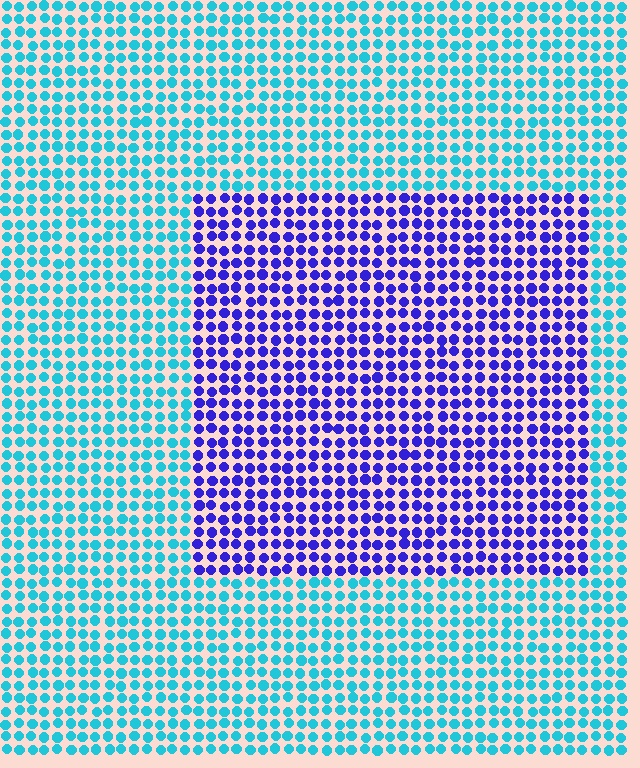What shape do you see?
I see a rectangle.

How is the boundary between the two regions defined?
The boundary is defined purely by a slight shift in hue (about 60 degrees). Spacing, size, and orientation are identical on both sides.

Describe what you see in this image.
The image is filled with small cyan elements in a uniform arrangement. A rectangle-shaped region is visible where the elements are tinted to a slightly different hue, forming a subtle color boundary.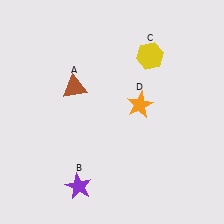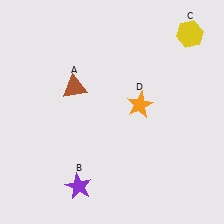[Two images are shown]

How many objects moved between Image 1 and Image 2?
1 object moved between the two images.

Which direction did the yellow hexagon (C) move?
The yellow hexagon (C) moved right.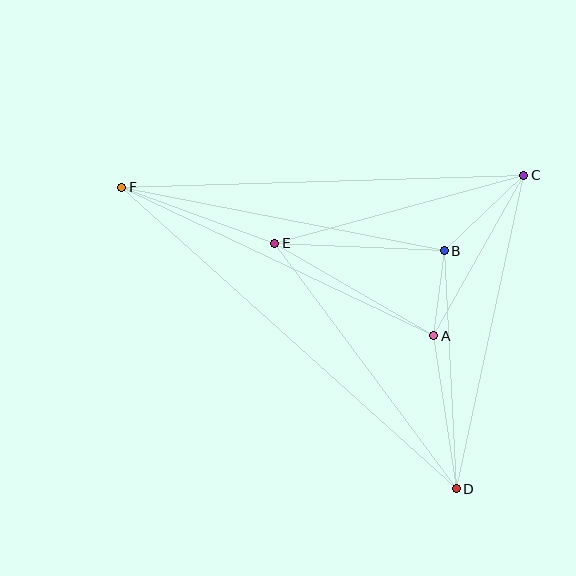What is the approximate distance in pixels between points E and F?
The distance between E and F is approximately 163 pixels.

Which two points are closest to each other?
Points A and B are closest to each other.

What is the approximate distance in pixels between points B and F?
The distance between B and F is approximately 329 pixels.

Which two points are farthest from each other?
Points D and F are farthest from each other.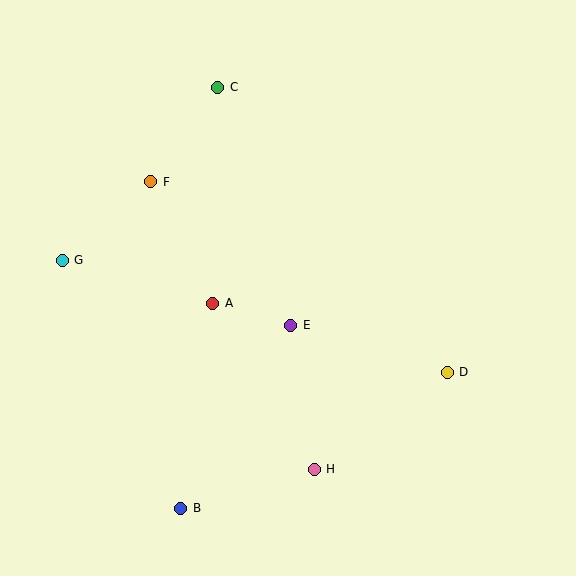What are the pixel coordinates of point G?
Point G is at (62, 260).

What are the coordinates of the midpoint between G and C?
The midpoint between G and C is at (140, 174).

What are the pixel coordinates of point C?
Point C is at (218, 87).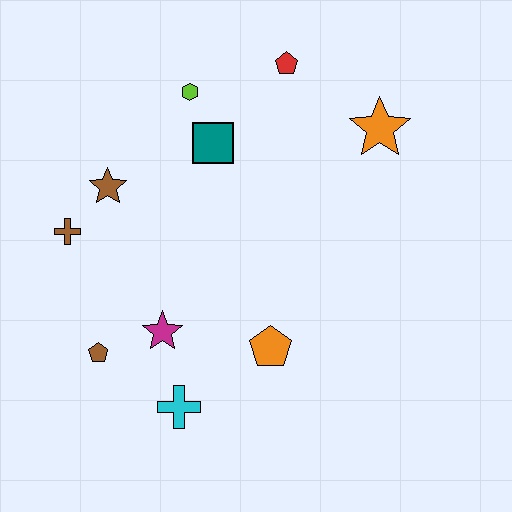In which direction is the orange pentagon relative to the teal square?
The orange pentagon is below the teal square.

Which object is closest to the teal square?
The lime hexagon is closest to the teal square.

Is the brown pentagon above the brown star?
No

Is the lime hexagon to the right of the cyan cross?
Yes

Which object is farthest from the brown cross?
The orange star is farthest from the brown cross.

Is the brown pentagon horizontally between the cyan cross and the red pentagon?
No